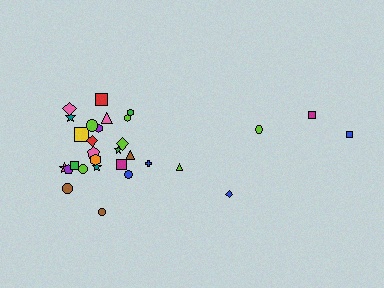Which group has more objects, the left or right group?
The left group.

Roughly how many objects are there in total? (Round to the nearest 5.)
Roughly 30 objects in total.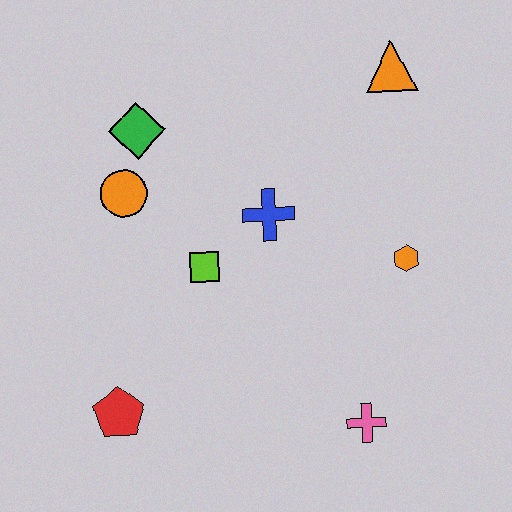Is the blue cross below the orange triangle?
Yes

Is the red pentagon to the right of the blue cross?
No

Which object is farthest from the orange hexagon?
The red pentagon is farthest from the orange hexagon.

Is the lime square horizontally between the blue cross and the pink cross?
No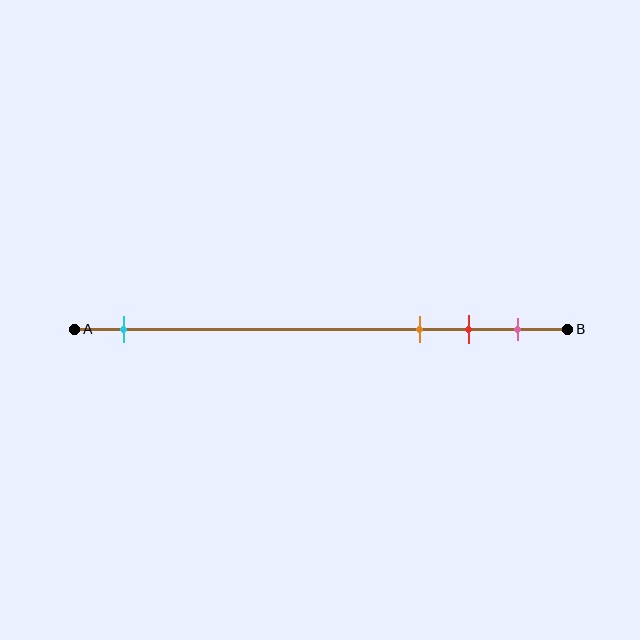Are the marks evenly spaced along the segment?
No, the marks are not evenly spaced.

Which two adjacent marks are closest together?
The red and pink marks are the closest adjacent pair.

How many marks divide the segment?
There are 4 marks dividing the segment.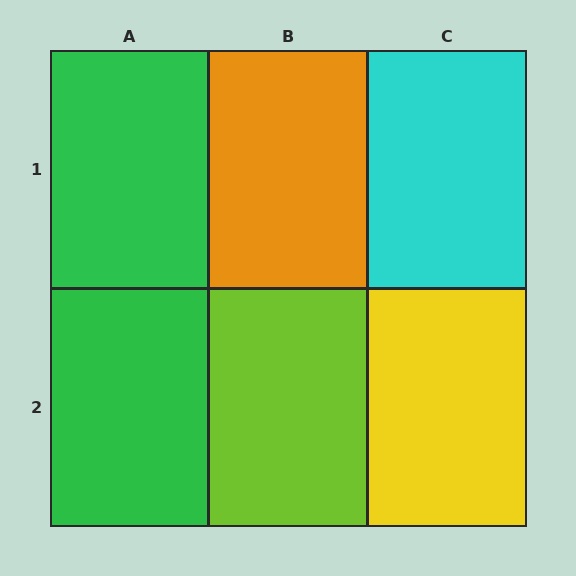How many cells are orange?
1 cell is orange.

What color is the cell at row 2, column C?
Yellow.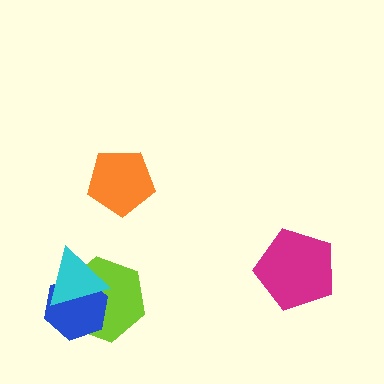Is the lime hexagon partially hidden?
Yes, it is partially covered by another shape.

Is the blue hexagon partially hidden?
Yes, it is partially covered by another shape.